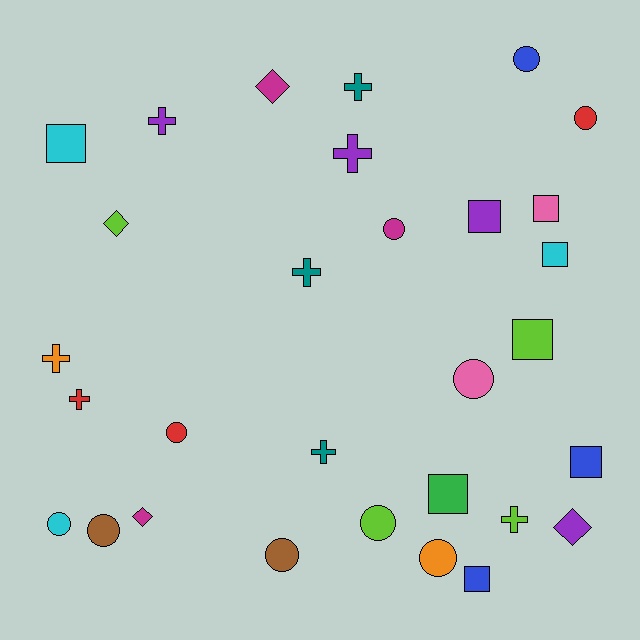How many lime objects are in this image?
There are 4 lime objects.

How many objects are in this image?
There are 30 objects.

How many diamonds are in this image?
There are 4 diamonds.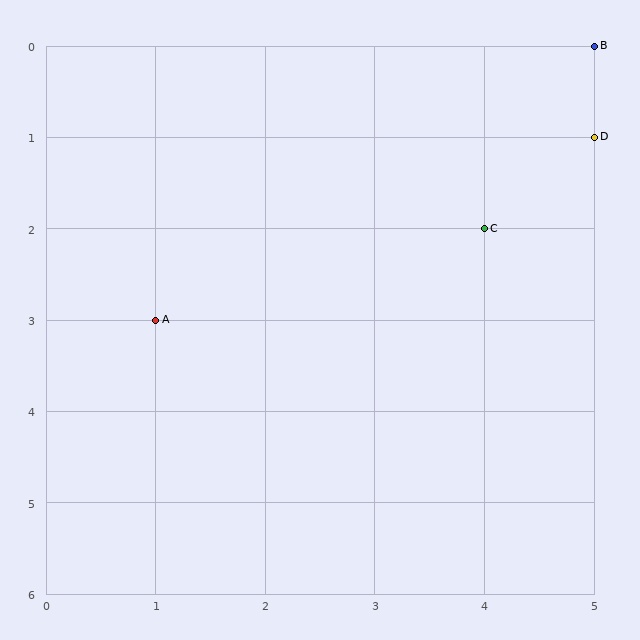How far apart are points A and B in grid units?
Points A and B are 4 columns and 3 rows apart (about 5.0 grid units diagonally).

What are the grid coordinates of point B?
Point B is at grid coordinates (5, 0).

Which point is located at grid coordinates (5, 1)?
Point D is at (5, 1).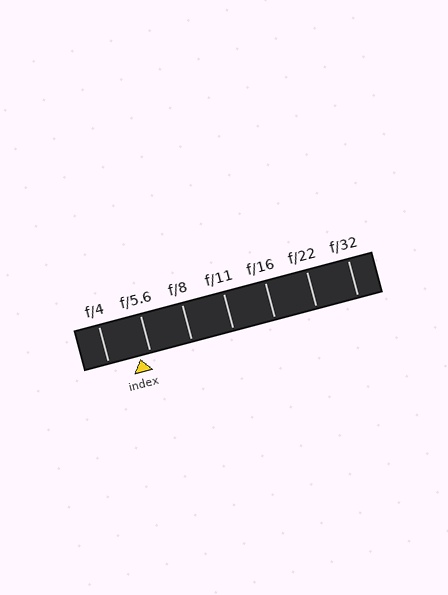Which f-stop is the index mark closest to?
The index mark is closest to f/5.6.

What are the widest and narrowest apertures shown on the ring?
The widest aperture shown is f/4 and the narrowest is f/32.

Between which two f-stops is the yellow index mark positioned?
The index mark is between f/4 and f/5.6.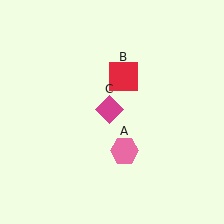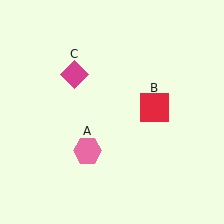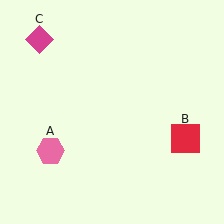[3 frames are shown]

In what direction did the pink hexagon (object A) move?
The pink hexagon (object A) moved left.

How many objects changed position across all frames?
3 objects changed position: pink hexagon (object A), red square (object B), magenta diamond (object C).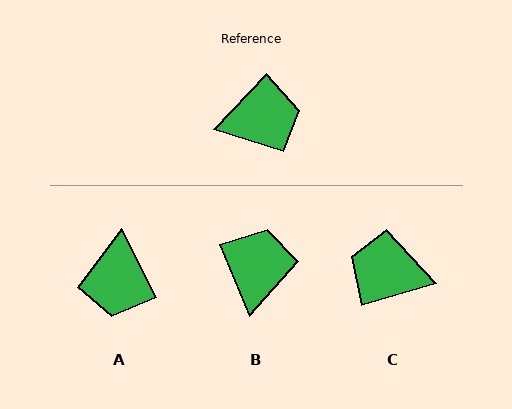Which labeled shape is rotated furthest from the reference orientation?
C, about 150 degrees away.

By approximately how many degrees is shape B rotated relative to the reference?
Approximately 66 degrees counter-clockwise.